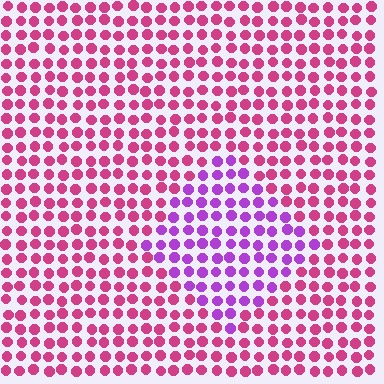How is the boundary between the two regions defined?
The boundary is defined purely by a slight shift in hue (about 45 degrees). Spacing, size, and orientation are identical on both sides.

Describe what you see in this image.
The image is filled with small magenta elements in a uniform arrangement. A diamond-shaped region is visible where the elements are tinted to a slightly different hue, forming a subtle color boundary.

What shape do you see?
I see a diamond.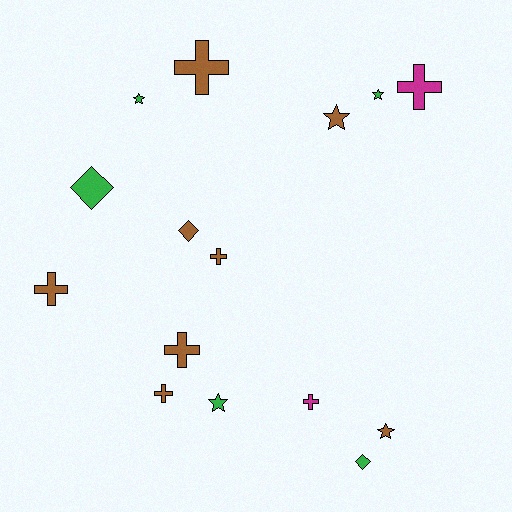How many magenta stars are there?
There are no magenta stars.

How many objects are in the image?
There are 15 objects.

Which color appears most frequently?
Brown, with 8 objects.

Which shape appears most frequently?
Cross, with 7 objects.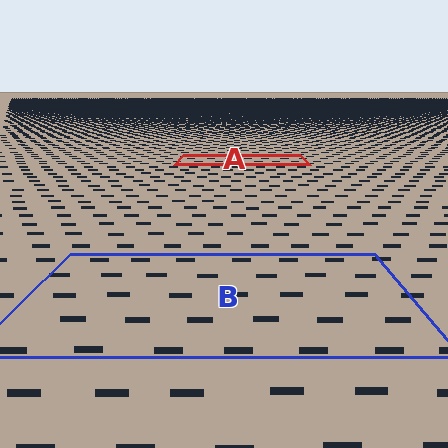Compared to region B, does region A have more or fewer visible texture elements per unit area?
Region A has more texture elements per unit area — they are packed more densely because it is farther away.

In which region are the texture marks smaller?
The texture marks are smaller in region A, because it is farther away.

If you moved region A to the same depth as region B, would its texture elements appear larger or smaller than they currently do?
They would appear larger. At a closer depth, the same texture elements are projected at a bigger on-screen size.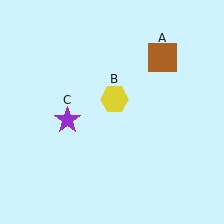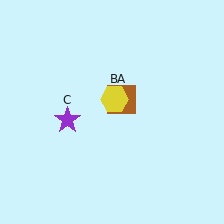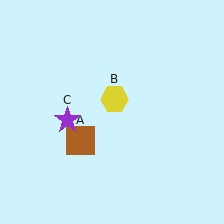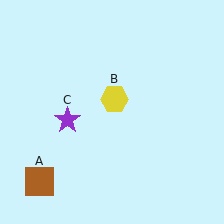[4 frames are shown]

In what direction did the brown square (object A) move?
The brown square (object A) moved down and to the left.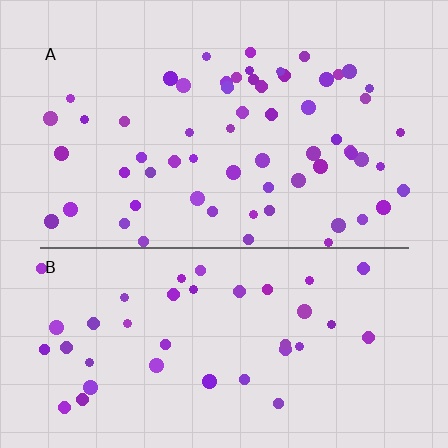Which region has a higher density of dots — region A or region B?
A (the top).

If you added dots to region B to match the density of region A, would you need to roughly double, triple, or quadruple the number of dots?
Approximately double.